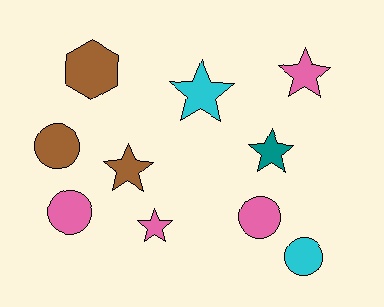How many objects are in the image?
There are 10 objects.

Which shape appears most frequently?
Star, with 5 objects.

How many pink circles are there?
There are 2 pink circles.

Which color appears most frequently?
Pink, with 4 objects.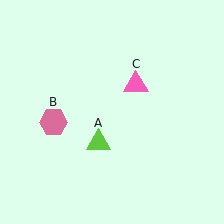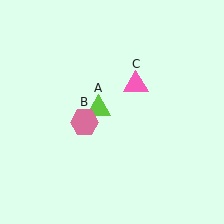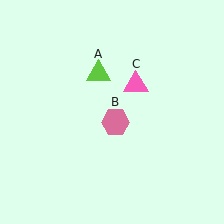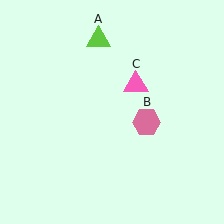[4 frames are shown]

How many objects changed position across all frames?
2 objects changed position: lime triangle (object A), pink hexagon (object B).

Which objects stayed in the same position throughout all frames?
Pink triangle (object C) remained stationary.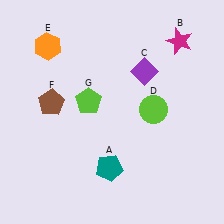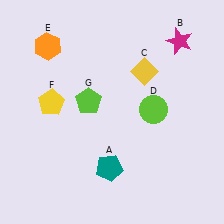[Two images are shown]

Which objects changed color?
C changed from purple to yellow. F changed from brown to yellow.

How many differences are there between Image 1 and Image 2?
There are 2 differences between the two images.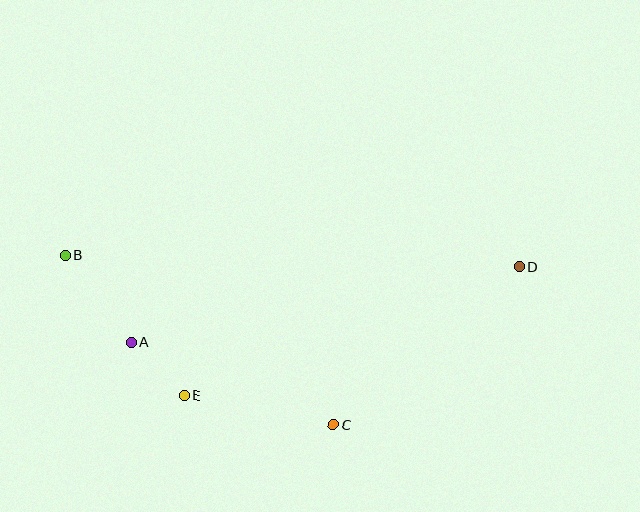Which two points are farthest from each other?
Points B and D are farthest from each other.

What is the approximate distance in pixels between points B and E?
The distance between B and E is approximately 184 pixels.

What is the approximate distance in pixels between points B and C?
The distance between B and C is approximately 317 pixels.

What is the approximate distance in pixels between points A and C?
The distance between A and C is approximately 218 pixels.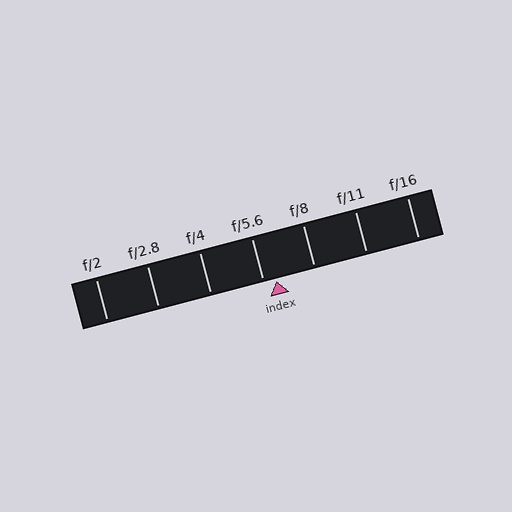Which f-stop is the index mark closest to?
The index mark is closest to f/5.6.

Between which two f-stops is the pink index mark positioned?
The index mark is between f/5.6 and f/8.